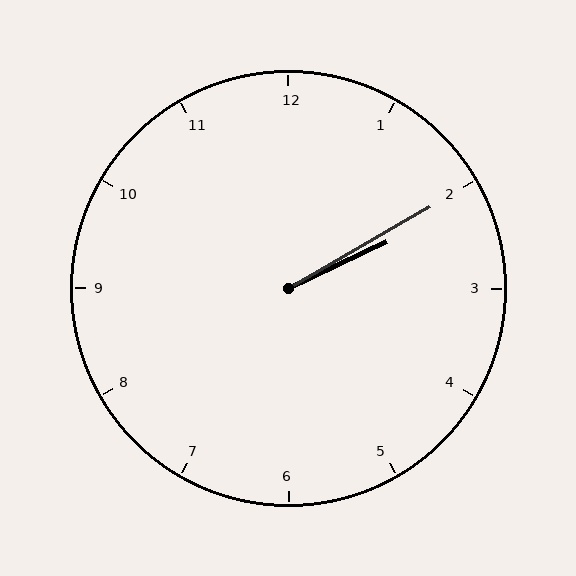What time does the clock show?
2:10.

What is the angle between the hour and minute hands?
Approximately 5 degrees.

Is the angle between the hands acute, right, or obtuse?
It is acute.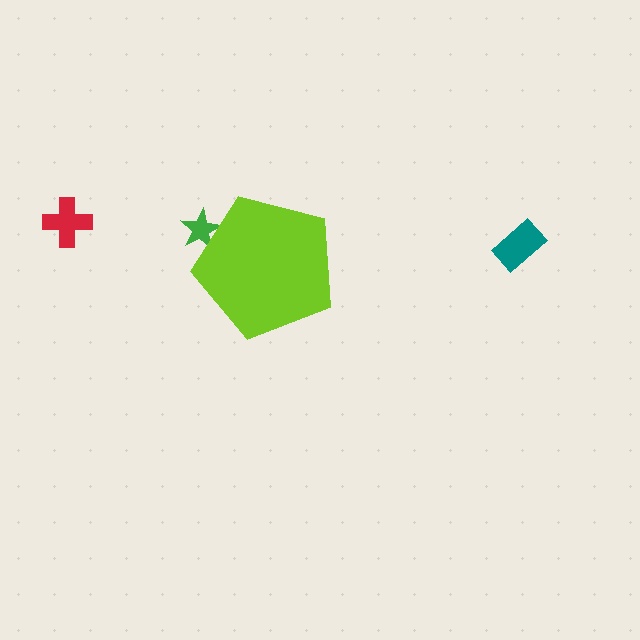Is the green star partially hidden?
Yes, the green star is partially hidden behind the lime pentagon.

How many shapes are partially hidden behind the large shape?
1 shape is partially hidden.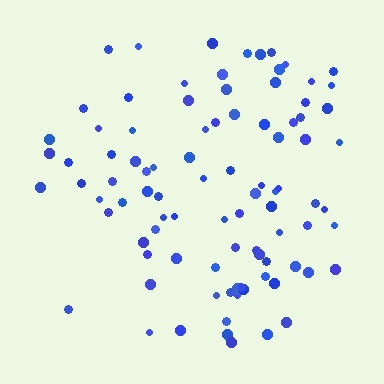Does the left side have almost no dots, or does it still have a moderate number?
Still a moderate number, just noticeably fewer than the right.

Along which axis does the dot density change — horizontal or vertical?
Horizontal.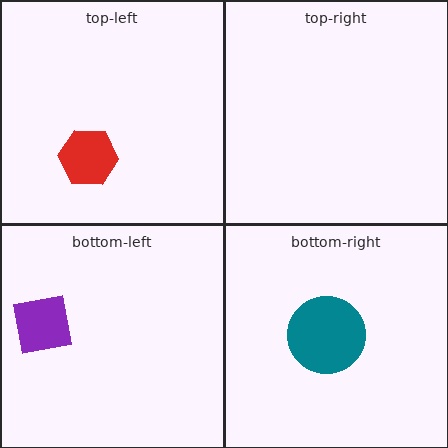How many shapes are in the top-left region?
1.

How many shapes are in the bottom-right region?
1.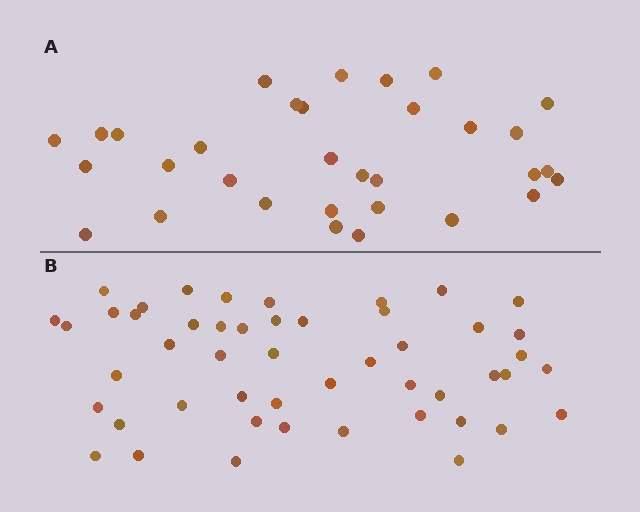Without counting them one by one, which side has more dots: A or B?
Region B (the bottom region) has more dots.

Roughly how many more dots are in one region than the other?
Region B has approximately 15 more dots than region A.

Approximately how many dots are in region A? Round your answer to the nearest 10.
About 30 dots. (The exact count is 32, which rounds to 30.)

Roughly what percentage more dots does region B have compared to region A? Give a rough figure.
About 55% more.